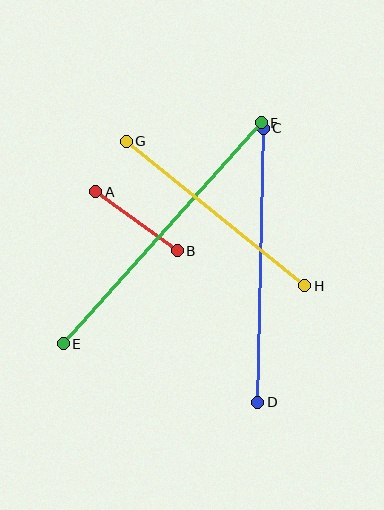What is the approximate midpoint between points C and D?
The midpoint is at approximately (260, 265) pixels.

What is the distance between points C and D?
The distance is approximately 274 pixels.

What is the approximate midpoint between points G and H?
The midpoint is at approximately (216, 214) pixels.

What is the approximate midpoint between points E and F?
The midpoint is at approximately (162, 233) pixels.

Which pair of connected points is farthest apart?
Points E and F are farthest apart.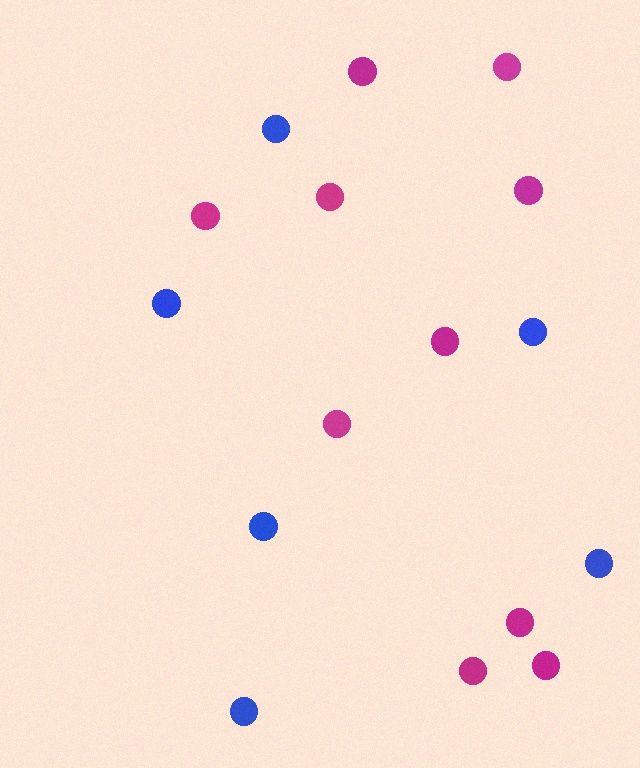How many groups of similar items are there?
There are 2 groups: one group of magenta circles (10) and one group of blue circles (6).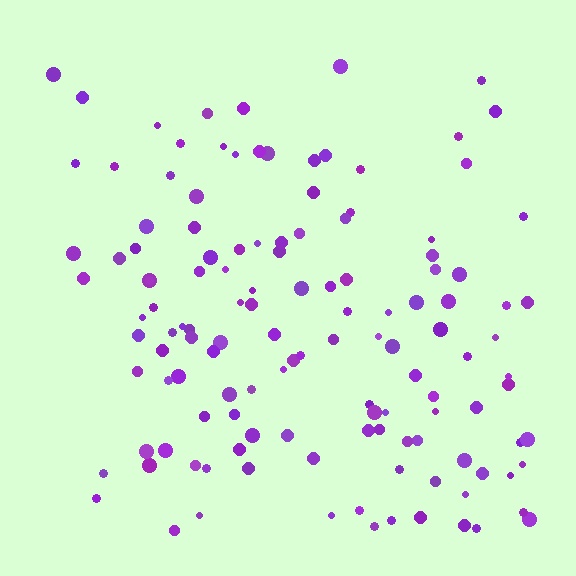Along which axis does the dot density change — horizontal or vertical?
Vertical.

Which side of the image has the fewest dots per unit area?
The top.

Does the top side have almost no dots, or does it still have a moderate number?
Still a moderate number, just noticeably fewer than the bottom.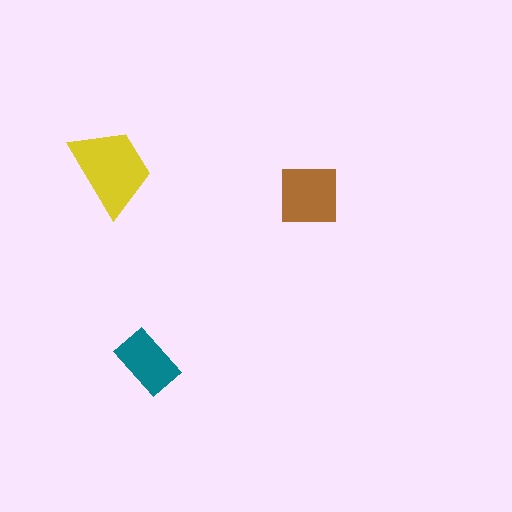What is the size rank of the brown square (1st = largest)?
2nd.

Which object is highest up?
The yellow trapezoid is topmost.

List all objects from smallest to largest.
The teal rectangle, the brown square, the yellow trapezoid.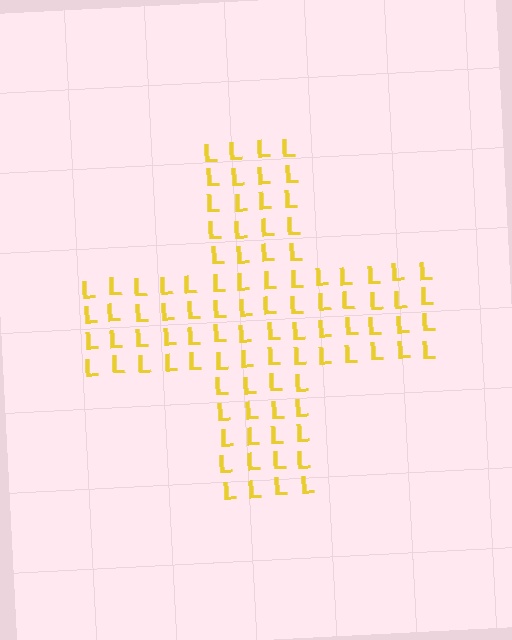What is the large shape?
The large shape is a cross.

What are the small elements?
The small elements are letter L's.